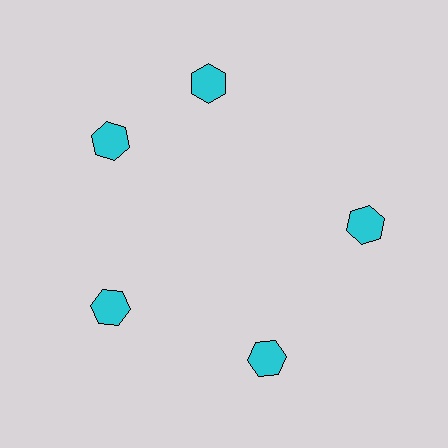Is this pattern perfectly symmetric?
No. The 5 cyan hexagons are arranged in a ring, but one element near the 1 o'clock position is rotated out of alignment along the ring, breaking the 5-fold rotational symmetry.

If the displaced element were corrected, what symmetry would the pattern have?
It would have 5-fold rotational symmetry — the pattern would map onto itself every 72 degrees.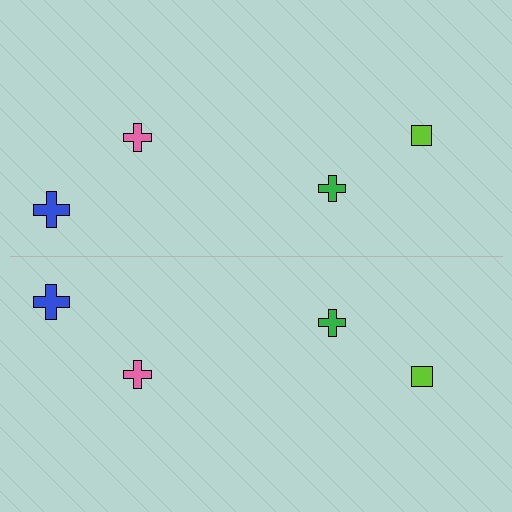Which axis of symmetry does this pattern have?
The pattern has a horizontal axis of symmetry running through the center of the image.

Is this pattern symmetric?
Yes, this pattern has bilateral (reflection) symmetry.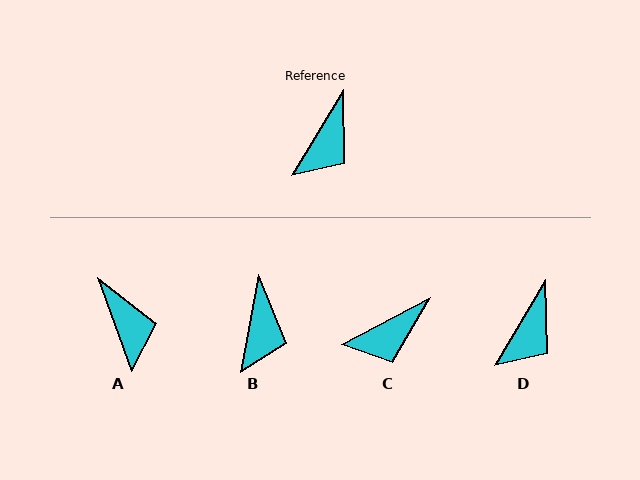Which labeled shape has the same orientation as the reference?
D.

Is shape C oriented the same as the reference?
No, it is off by about 31 degrees.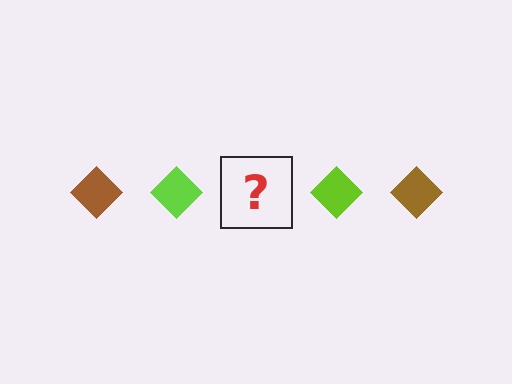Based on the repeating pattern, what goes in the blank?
The blank should be a brown diamond.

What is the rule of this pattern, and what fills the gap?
The rule is that the pattern cycles through brown, lime diamonds. The gap should be filled with a brown diamond.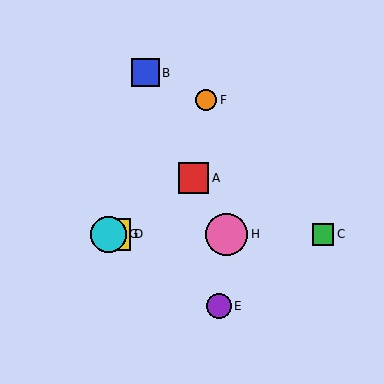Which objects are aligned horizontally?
Objects C, D, G, H are aligned horizontally.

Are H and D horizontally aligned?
Yes, both are at y≈234.